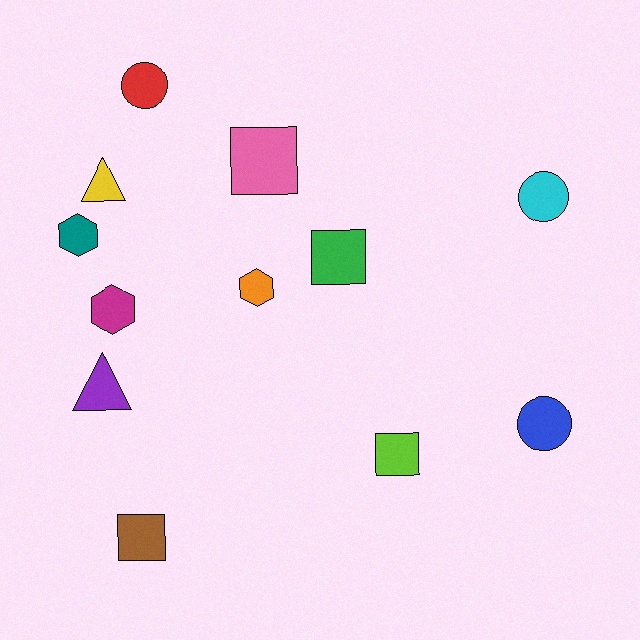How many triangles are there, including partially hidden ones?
There are 2 triangles.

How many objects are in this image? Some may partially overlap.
There are 12 objects.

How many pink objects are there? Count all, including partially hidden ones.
There is 1 pink object.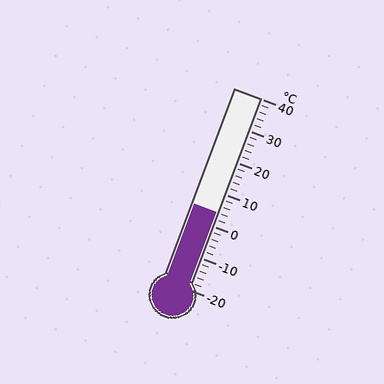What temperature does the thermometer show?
The thermometer shows approximately 4°C.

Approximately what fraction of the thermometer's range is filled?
The thermometer is filled to approximately 40% of its range.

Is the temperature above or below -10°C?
The temperature is above -10°C.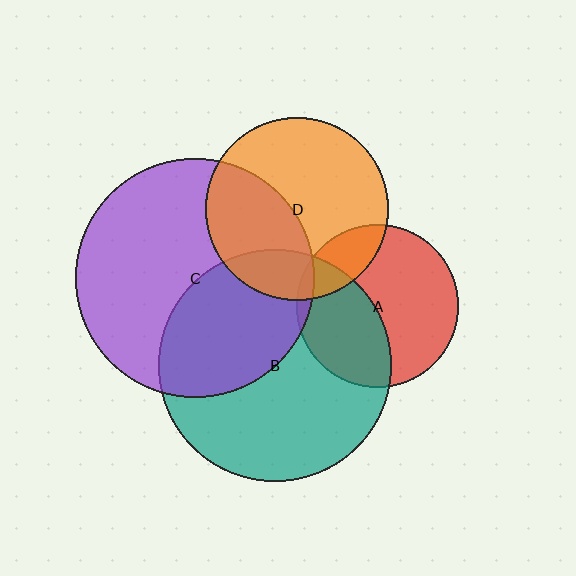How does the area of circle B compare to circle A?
Approximately 2.0 times.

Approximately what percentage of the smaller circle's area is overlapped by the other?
Approximately 15%.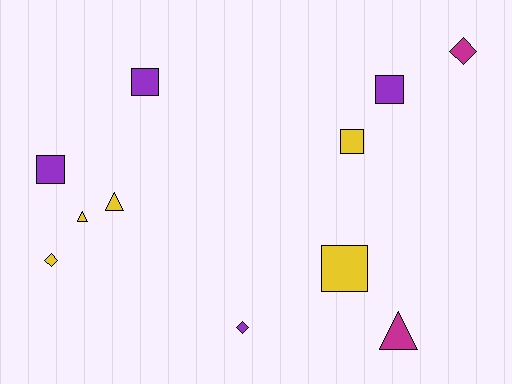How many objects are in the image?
There are 11 objects.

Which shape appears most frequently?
Square, with 5 objects.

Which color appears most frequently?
Yellow, with 5 objects.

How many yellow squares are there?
There are 2 yellow squares.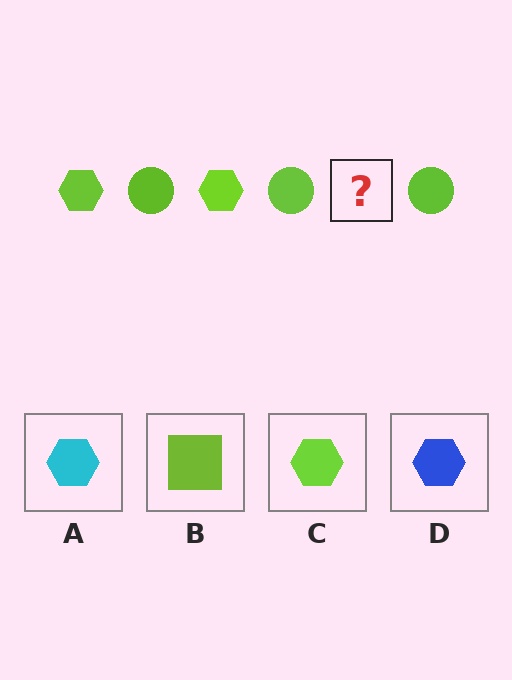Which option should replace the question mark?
Option C.